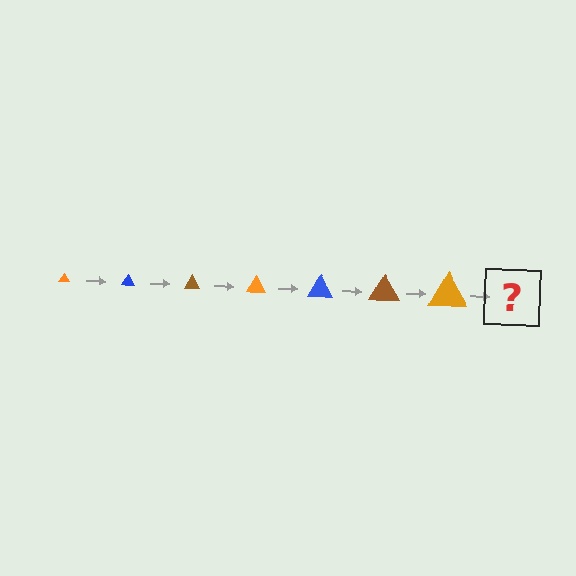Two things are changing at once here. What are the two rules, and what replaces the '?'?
The two rules are that the triangle grows larger each step and the color cycles through orange, blue, and brown. The '?' should be a blue triangle, larger than the previous one.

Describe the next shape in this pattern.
It should be a blue triangle, larger than the previous one.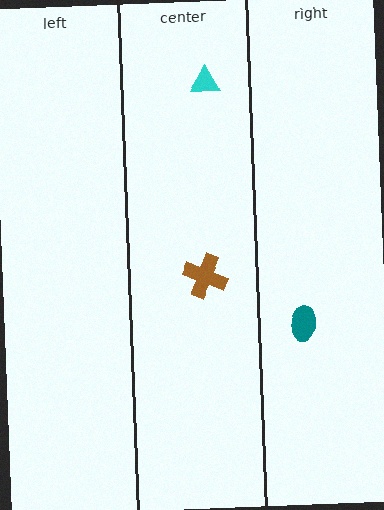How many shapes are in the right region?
1.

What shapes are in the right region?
The teal ellipse.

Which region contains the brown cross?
The center region.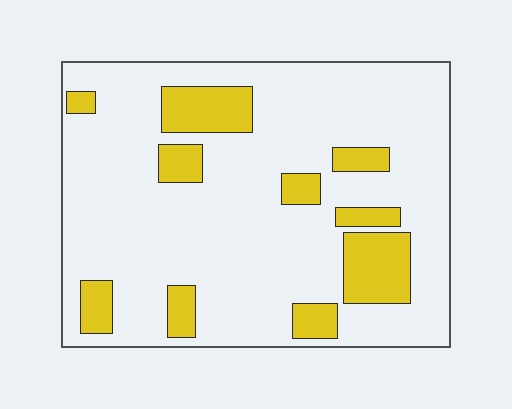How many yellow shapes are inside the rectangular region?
10.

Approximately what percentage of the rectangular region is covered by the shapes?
Approximately 20%.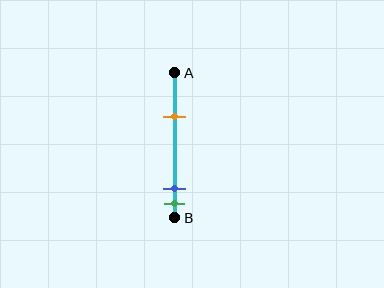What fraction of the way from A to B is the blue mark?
The blue mark is approximately 80% (0.8) of the way from A to B.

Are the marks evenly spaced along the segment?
No, the marks are not evenly spaced.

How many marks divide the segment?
There are 3 marks dividing the segment.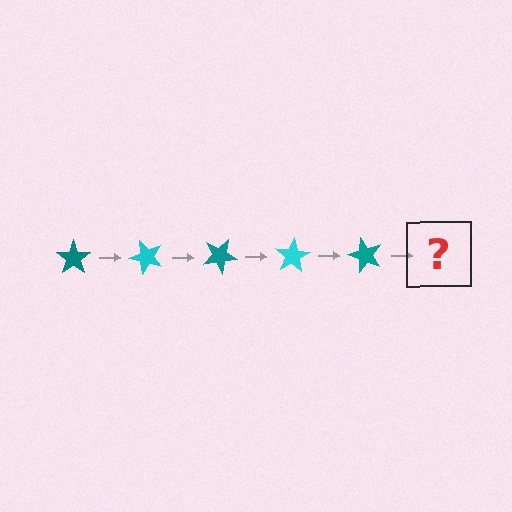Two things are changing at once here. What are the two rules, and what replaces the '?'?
The two rules are that it rotates 50 degrees each step and the color cycles through teal and cyan. The '?' should be a cyan star, rotated 250 degrees from the start.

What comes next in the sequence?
The next element should be a cyan star, rotated 250 degrees from the start.